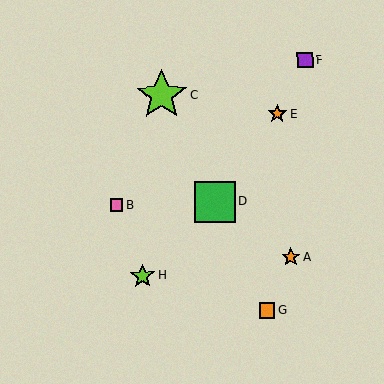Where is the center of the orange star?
The center of the orange star is at (277, 114).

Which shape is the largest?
The lime star (labeled C) is the largest.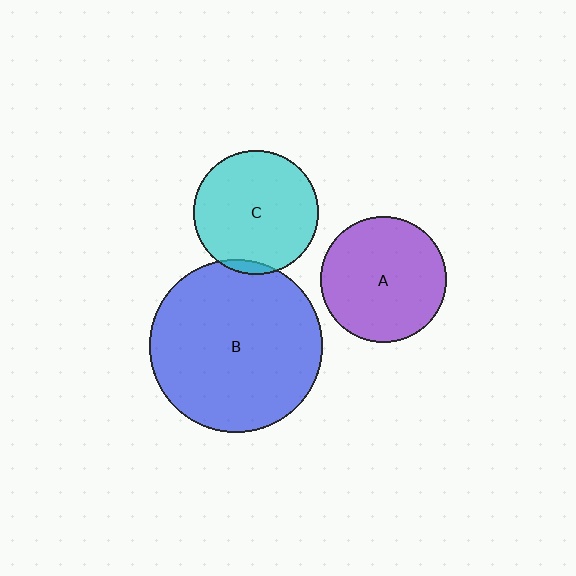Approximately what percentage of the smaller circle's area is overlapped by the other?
Approximately 5%.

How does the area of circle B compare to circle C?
Approximately 1.9 times.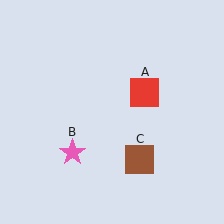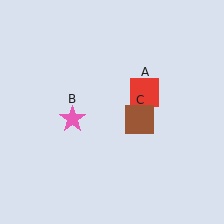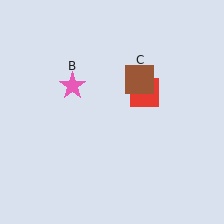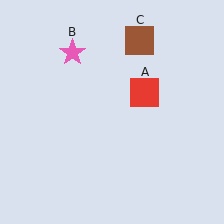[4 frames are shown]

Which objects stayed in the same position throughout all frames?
Red square (object A) remained stationary.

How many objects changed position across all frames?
2 objects changed position: pink star (object B), brown square (object C).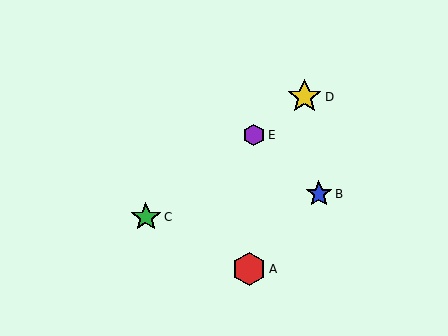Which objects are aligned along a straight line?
Objects C, D, E are aligned along a straight line.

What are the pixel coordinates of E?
Object E is at (254, 135).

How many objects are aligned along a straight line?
3 objects (C, D, E) are aligned along a straight line.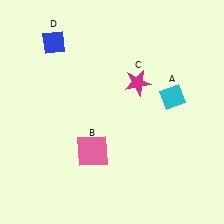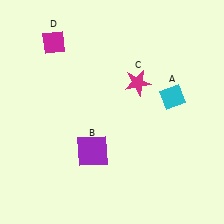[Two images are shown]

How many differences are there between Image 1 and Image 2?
There are 2 differences between the two images.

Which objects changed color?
B changed from pink to purple. D changed from blue to magenta.